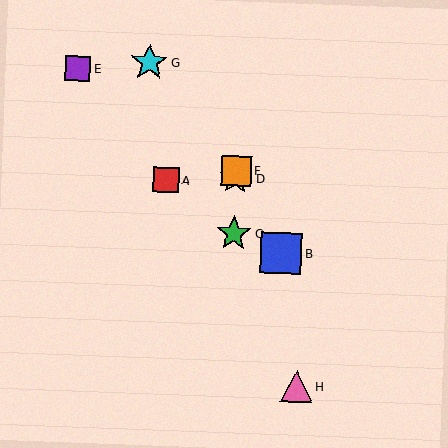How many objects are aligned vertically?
3 objects (C, D, F) are aligned vertically.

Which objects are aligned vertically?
Objects C, D, F are aligned vertically.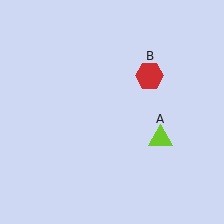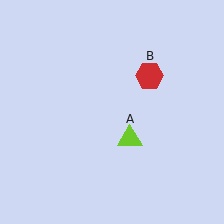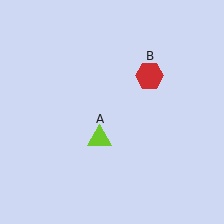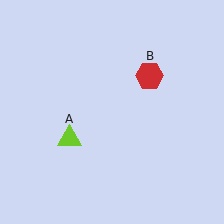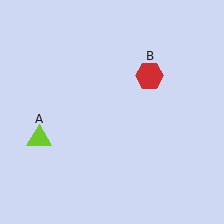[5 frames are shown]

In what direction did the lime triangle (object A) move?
The lime triangle (object A) moved left.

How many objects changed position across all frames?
1 object changed position: lime triangle (object A).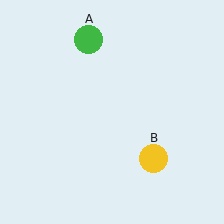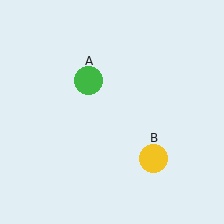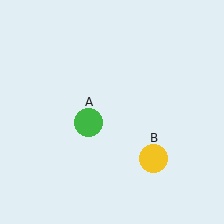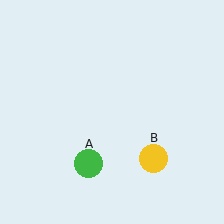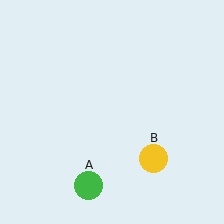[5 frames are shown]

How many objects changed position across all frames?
1 object changed position: green circle (object A).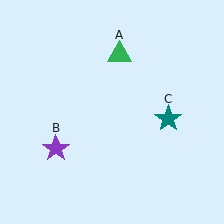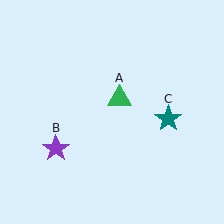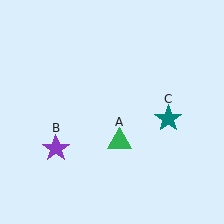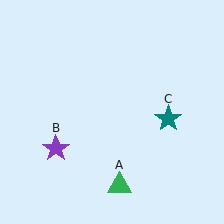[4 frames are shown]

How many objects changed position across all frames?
1 object changed position: green triangle (object A).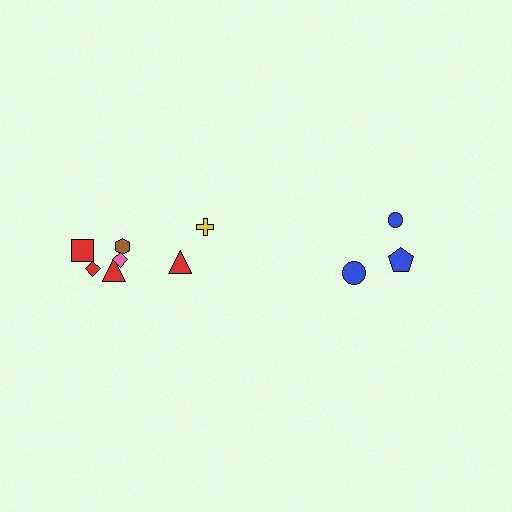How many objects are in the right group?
There are 3 objects.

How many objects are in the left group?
There are 7 objects.